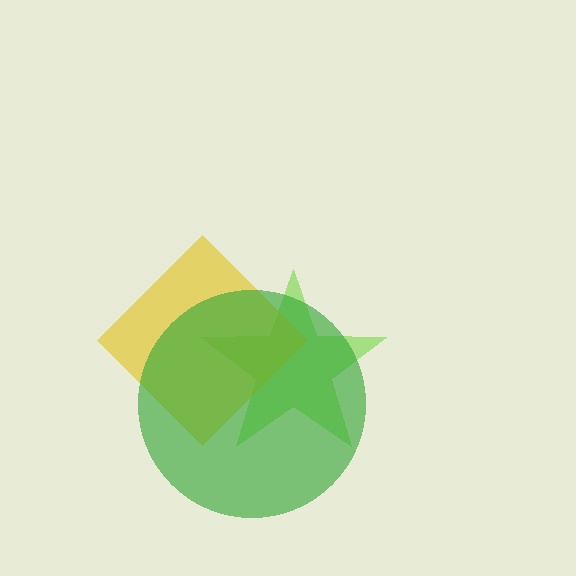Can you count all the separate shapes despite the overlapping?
Yes, there are 3 separate shapes.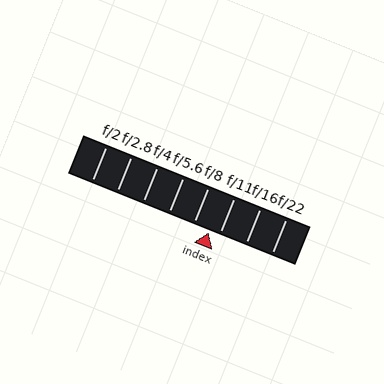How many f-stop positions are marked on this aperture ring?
There are 8 f-stop positions marked.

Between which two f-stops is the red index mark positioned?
The index mark is between f/8 and f/11.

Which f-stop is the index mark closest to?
The index mark is closest to f/11.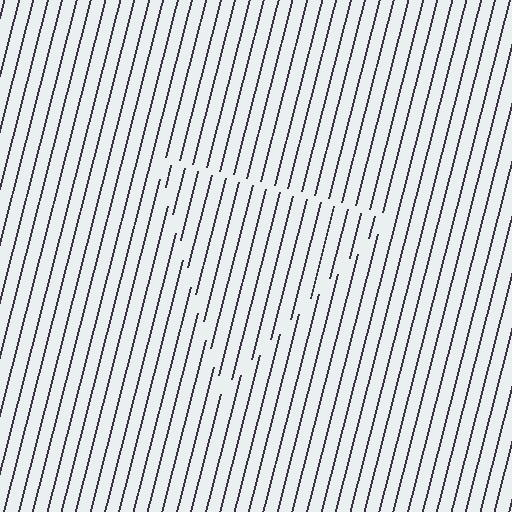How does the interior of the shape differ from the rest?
The interior of the shape contains the same grating, shifted by half a period — the contour is defined by the phase discontinuity where line-ends from the inner and outer gratings abut.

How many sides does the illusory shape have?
3 sides — the line-ends trace a triangle.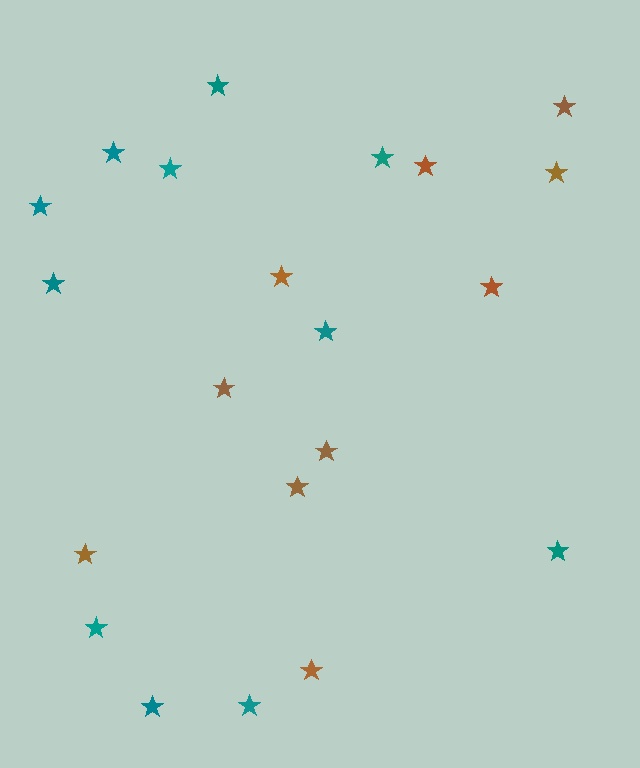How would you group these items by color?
There are 2 groups: one group of brown stars (10) and one group of teal stars (11).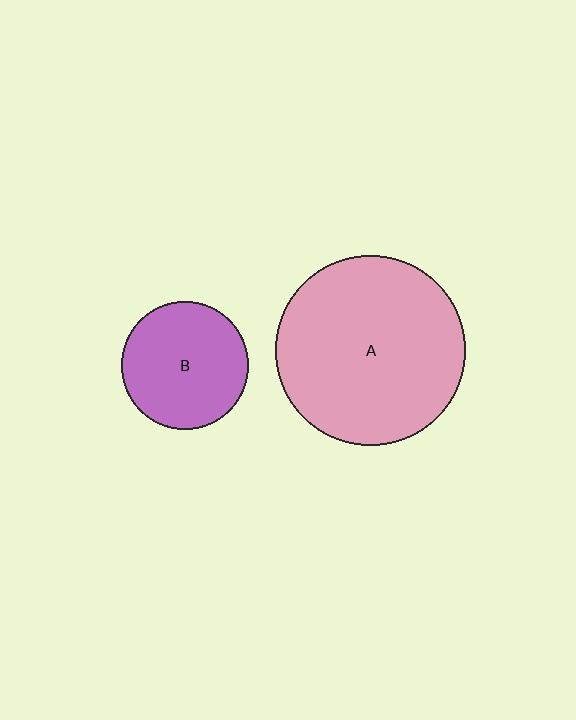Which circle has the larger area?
Circle A (pink).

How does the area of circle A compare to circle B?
Approximately 2.2 times.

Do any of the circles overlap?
No, none of the circles overlap.